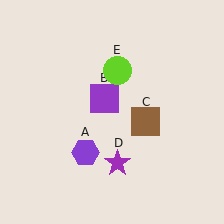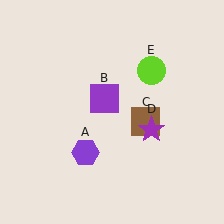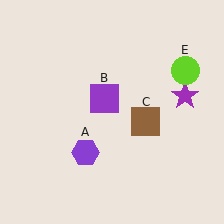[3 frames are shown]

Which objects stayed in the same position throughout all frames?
Purple hexagon (object A) and purple square (object B) and brown square (object C) remained stationary.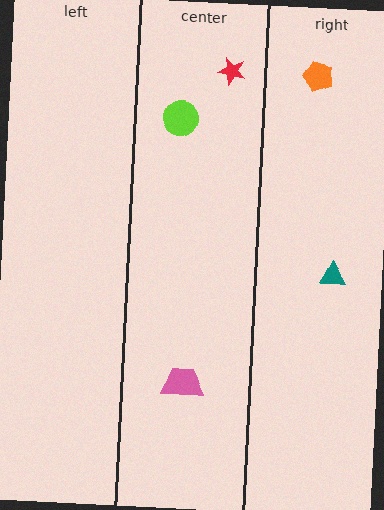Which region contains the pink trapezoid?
The center region.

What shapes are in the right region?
The orange pentagon, the teal triangle.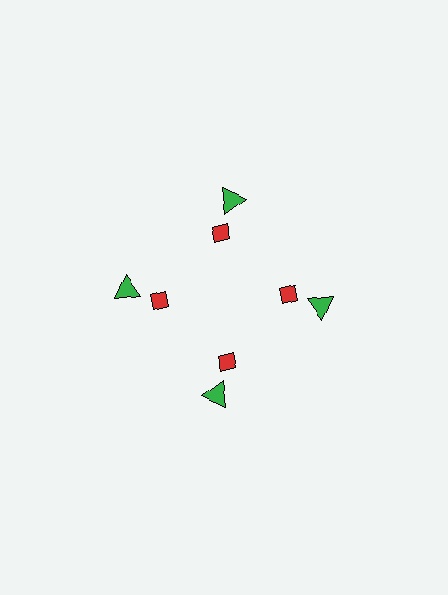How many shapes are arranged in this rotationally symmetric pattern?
There are 8 shapes, arranged in 4 groups of 2.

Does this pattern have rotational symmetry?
Yes, this pattern has 4-fold rotational symmetry. It looks the same after rotating 90 degrees around the center.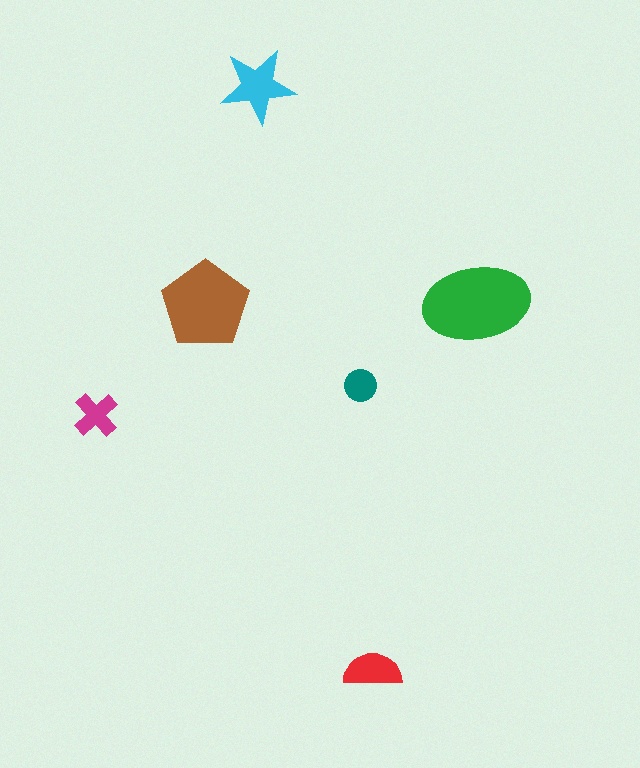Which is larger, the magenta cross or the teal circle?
The magenta cross.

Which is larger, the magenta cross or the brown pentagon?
The brown pentagon.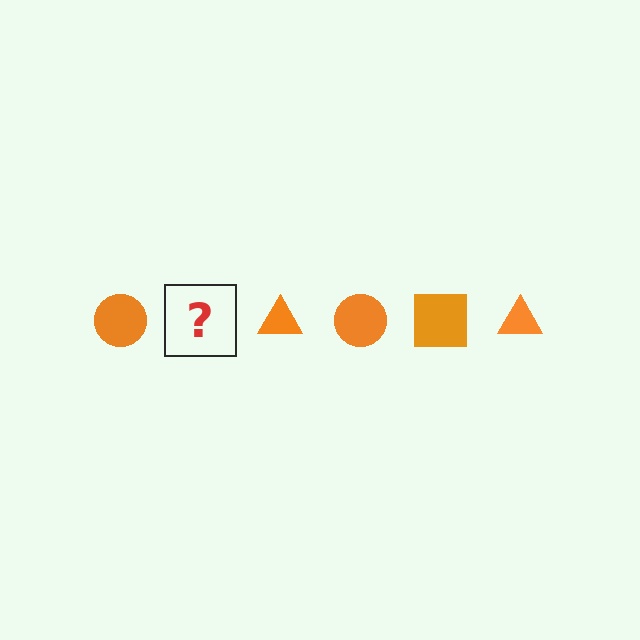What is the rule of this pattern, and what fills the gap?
The rule is that the pattern cycles through circle, square, triangle shapes in orange. The gap should be filled with an orange square.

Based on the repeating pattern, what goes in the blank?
The blank should be an orange square.